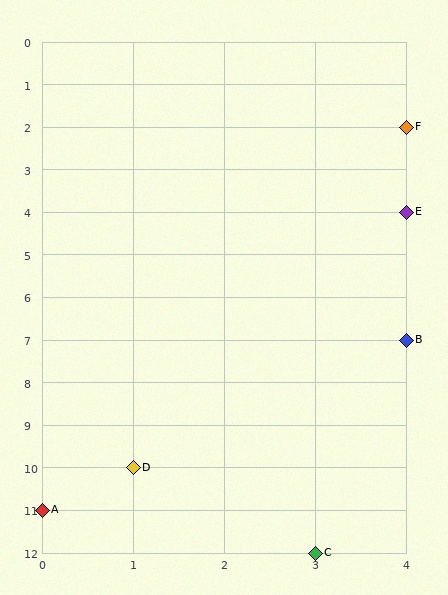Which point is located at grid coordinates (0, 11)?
Point A is at (0, 11).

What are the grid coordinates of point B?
Point B is at grid coordinates (4, 7).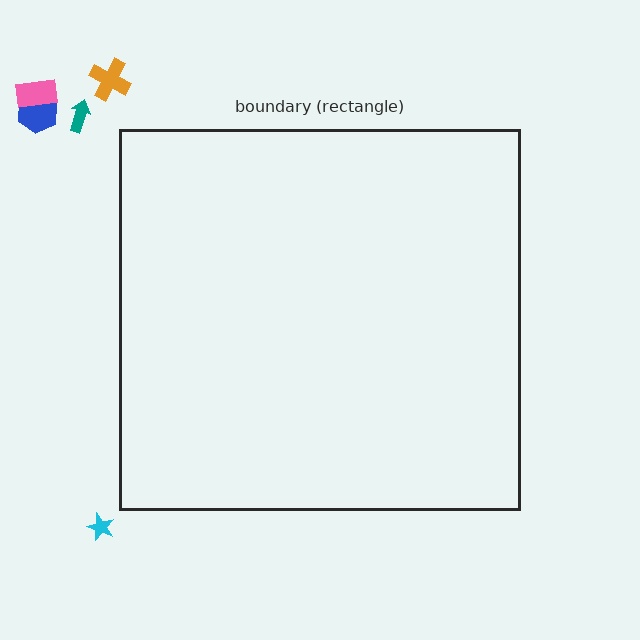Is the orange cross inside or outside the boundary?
Outside.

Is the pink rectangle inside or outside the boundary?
Outside.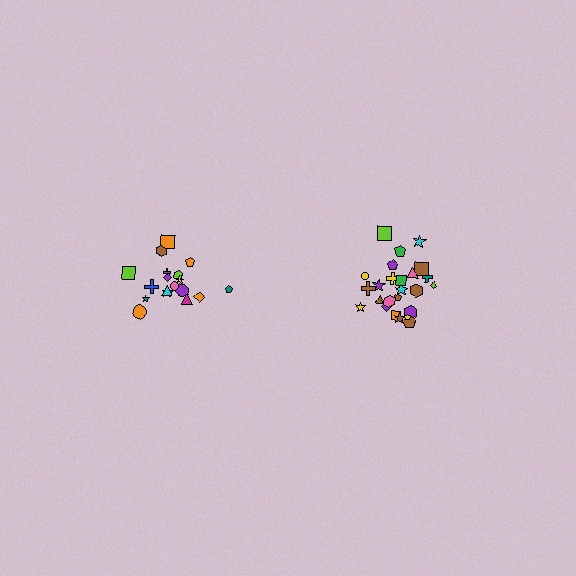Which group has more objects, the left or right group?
The right group.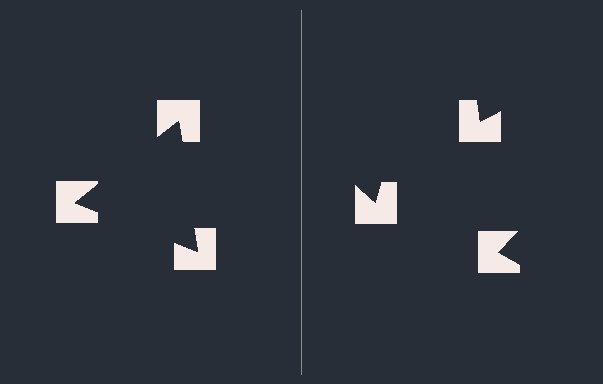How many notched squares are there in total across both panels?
6 — 3 on each side.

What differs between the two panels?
The notched squares are positioned identically on both sides; only the wedge orientations differ. On the left they align to a triangle; on the right they are misaligned.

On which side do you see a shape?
An illusory triangle appears on the left side. On the right side the wedge cuts are rotated, so no coherent shape forms.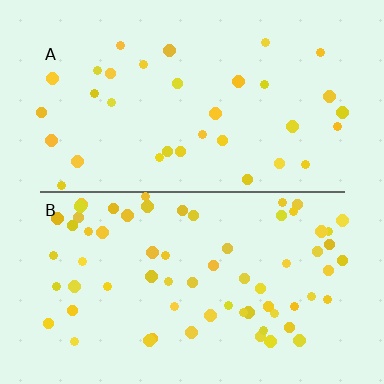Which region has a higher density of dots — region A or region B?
B (the bottom).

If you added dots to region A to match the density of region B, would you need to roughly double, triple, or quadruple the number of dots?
Approximately double.